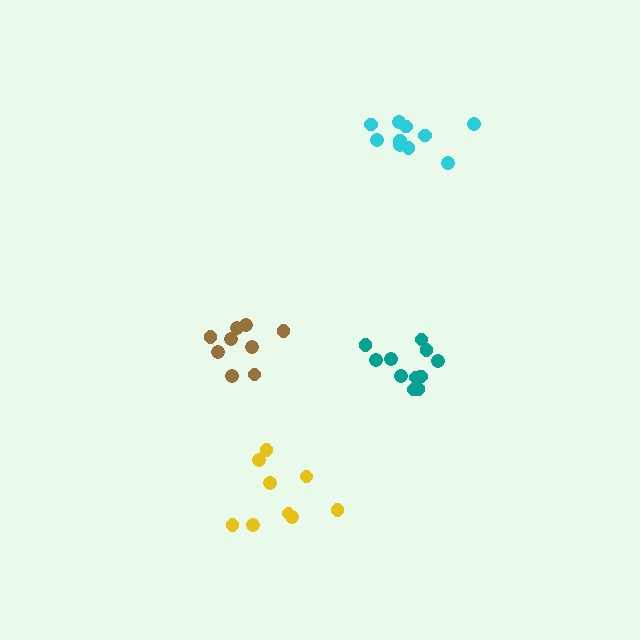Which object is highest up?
The cyan cluster is topmost.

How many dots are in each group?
Group 1: 9 dots, Group 2: 9 dots, Group 3: 11 dots, Group 4: 10 dots (39 total).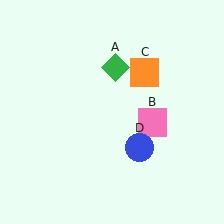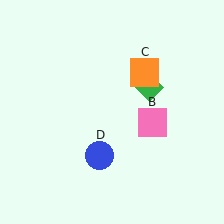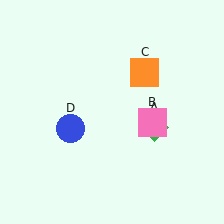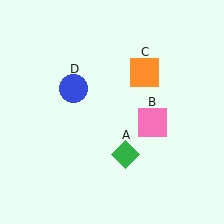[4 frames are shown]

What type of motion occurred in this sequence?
The green diamond (object A), blue circle (object D) rotated clockwise around the center of the scene.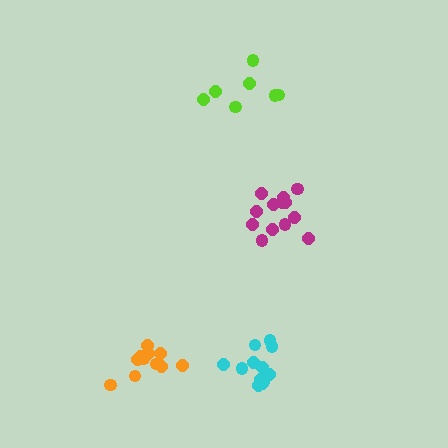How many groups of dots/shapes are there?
There are 4 groups.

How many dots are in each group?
Group 1: 7 dots, Group 2: 12 dots, Group 3: 13 dots, Group 4: 11 dots (43 total).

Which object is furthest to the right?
The magenta cluster is rightmost.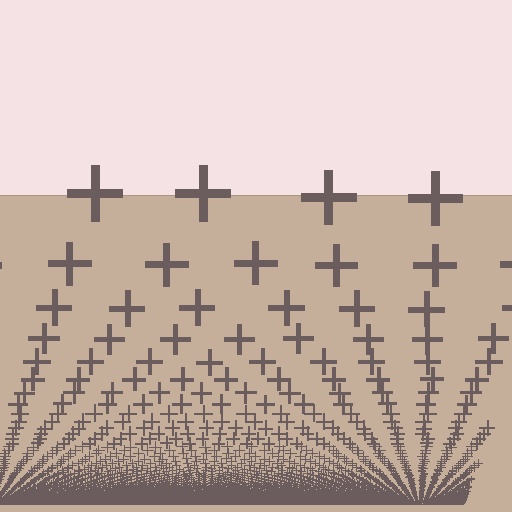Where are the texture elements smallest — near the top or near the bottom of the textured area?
Near the bottom.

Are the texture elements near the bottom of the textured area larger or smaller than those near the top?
Smaller. The gradient is inverted — elements near the bottom are smaller and denser.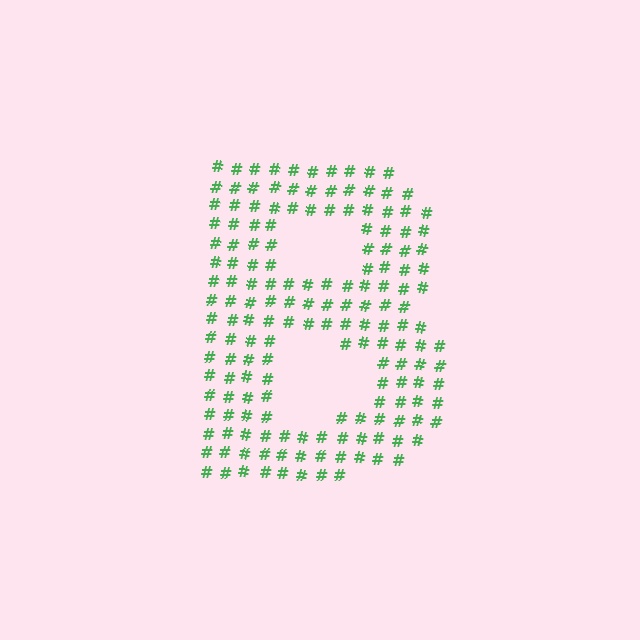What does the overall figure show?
The overall figure shows the letter B.